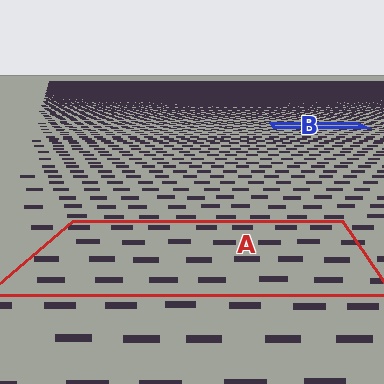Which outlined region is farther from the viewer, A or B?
Region B is farther from the viewer — the texture elements inside it appear smaller and more densely packed.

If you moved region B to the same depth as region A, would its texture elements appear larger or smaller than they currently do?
They would appear larger. At a closer depth, the same texture elements are projected at a bigger on-screen size.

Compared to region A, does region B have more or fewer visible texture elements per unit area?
Region B has more texture elements per unit area — they are packed more densely because it is farther away.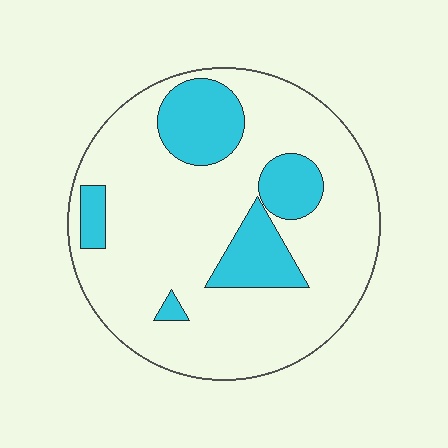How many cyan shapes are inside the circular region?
5.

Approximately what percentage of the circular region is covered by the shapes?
Approximately 20%.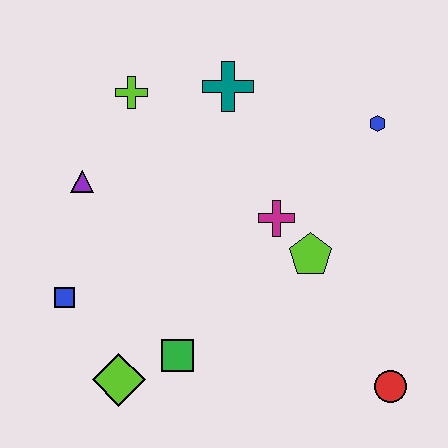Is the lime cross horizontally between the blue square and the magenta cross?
Yes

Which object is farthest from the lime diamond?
The blue hexagon is farthest from the lime diamond.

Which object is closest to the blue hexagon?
The magenta cross is closest to the blue hexagon.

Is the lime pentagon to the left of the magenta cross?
No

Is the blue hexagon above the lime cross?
No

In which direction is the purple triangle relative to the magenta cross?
The purple triangle is to the left of the magenta cross.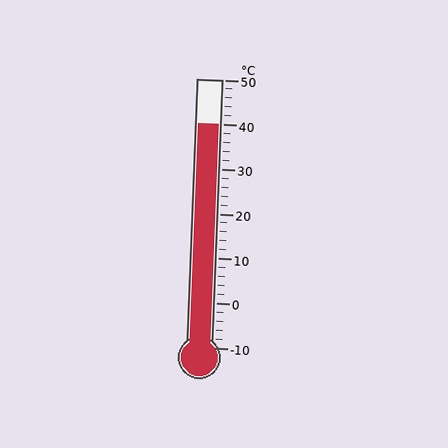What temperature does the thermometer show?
The thermometer shows approximately 40°C.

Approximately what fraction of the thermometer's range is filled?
The thermometer is filled to approximately 85% of its range.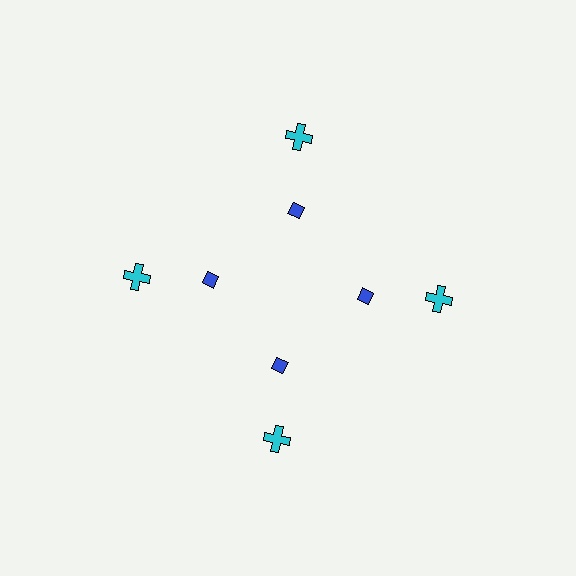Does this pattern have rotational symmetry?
Yes, this pattern has 4-fold rotational symmetry. It looks the same after rotating 90 degrees around the center.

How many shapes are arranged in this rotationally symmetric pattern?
There are 8 shapes, arranged in 4 groups of 2.